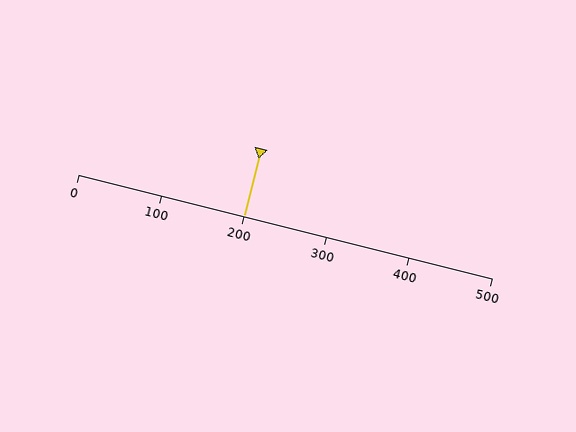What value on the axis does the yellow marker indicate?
The marker indicates approximately 200.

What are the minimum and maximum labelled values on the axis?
The axis runs from 0 to 500.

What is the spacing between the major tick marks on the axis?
The major ticks are spaced 100 apart.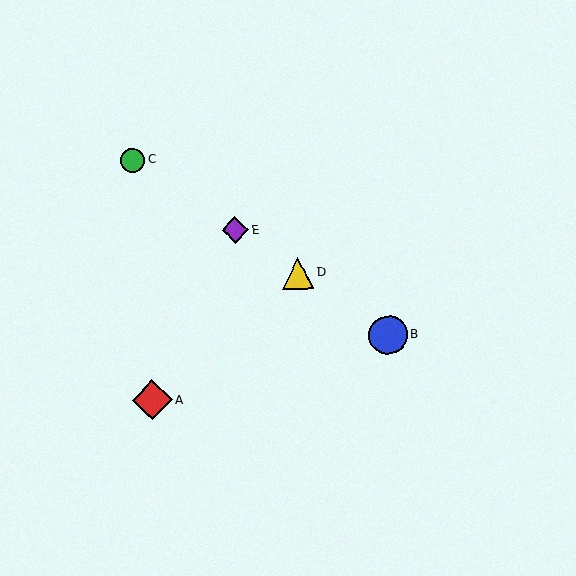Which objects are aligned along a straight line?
Objects B, C, D, E are aligned along a straight line.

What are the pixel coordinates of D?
Object D is at (298, 273).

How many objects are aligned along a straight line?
4 objects (B, C, D, E) are aligned along a straight line.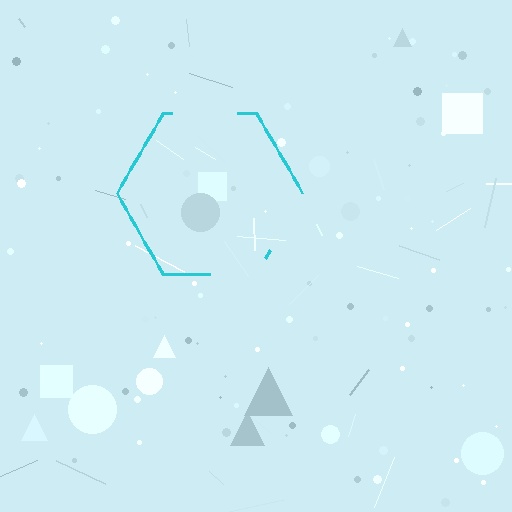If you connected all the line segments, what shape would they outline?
They would outline a hexagon.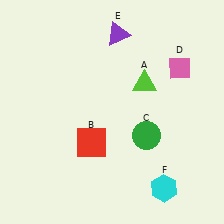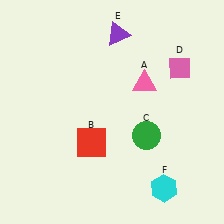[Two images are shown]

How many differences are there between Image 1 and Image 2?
There is 1 difference between the two images.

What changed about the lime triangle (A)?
In Image 1, A is lime. In Image 2, it changed to pink.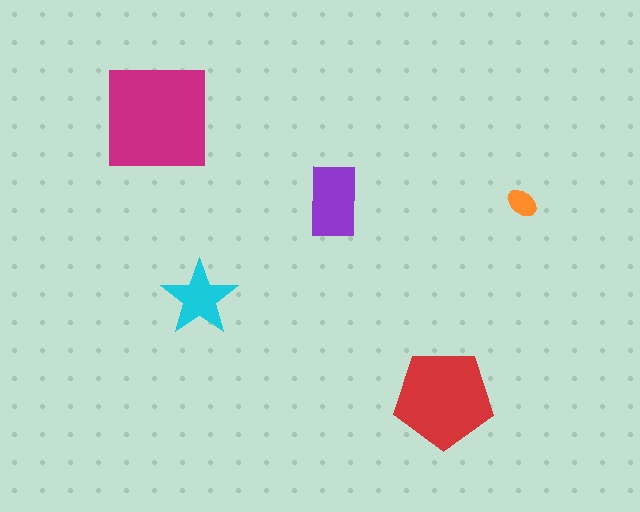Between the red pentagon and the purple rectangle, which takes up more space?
The red pentagon.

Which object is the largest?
The magenta square.